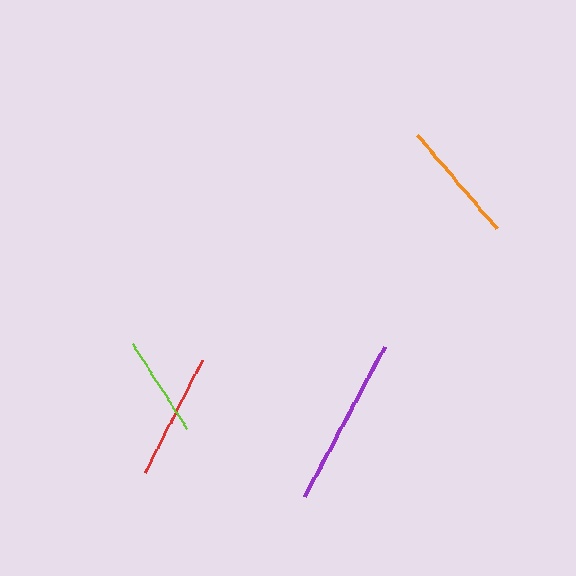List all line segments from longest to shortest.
From longest to shortest: purple, red, orange, lime.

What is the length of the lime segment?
The lime segment is approximately 101 pixels long.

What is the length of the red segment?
The red segment is approximately 126 pixels long.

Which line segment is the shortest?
The lime line is the shortest at approximately 101 pixels.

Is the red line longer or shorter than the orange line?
The red line is longer than the orange line.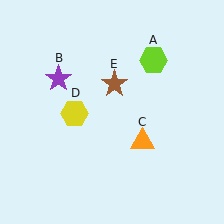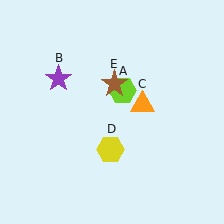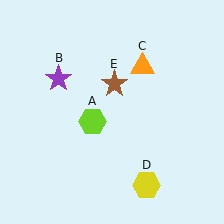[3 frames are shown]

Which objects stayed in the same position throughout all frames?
Purple star (object B) and brown star (object E) remained stationary.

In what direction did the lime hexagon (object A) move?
The lime hexagon (object A) moved down and to the left.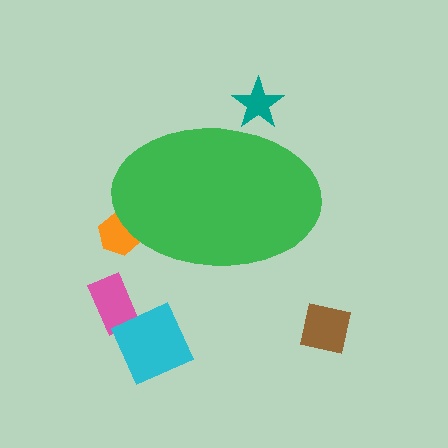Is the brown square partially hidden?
No, the brown square is fully visible.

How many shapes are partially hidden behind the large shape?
2 shapes are partially hidden.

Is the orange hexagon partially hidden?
Yes, the orange hexagon is partially hidden behind the green ellipse.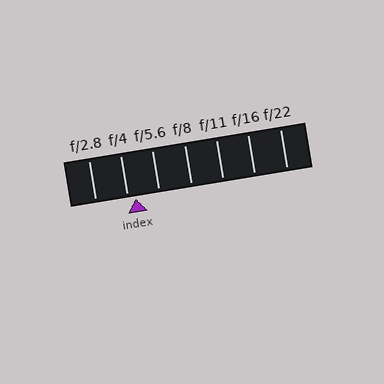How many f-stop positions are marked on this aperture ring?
There are 7 f-stop positions marked.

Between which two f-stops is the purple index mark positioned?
The index mark is between f/4 and f/5.6.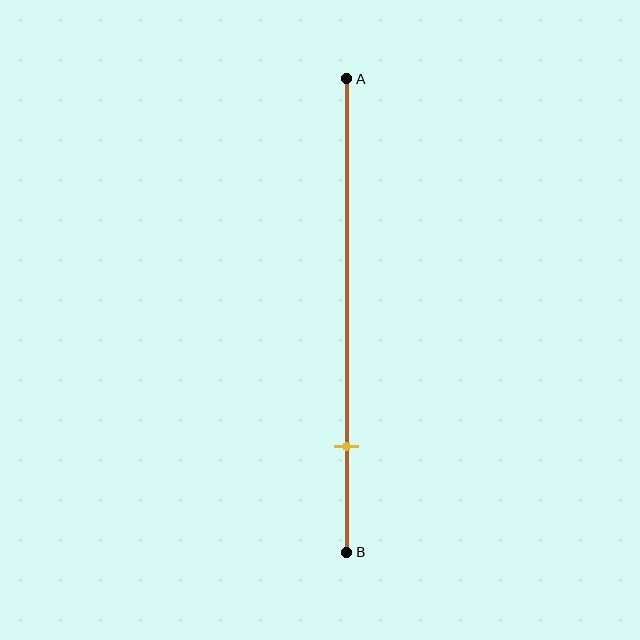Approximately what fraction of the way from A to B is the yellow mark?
The yellow mark is approximately 80% of the way from A to B.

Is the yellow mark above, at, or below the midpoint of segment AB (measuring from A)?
The yellow mark is below the midpoint of segment AB.